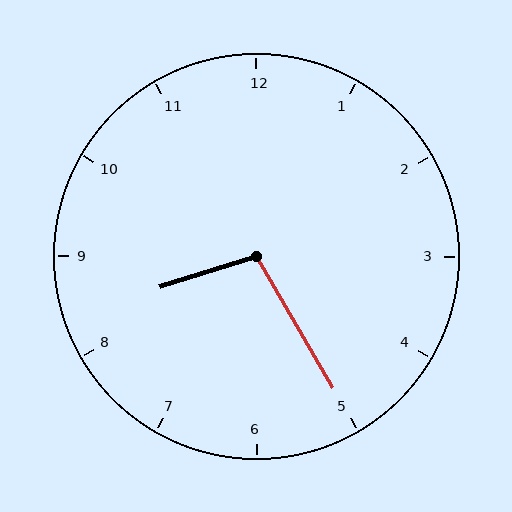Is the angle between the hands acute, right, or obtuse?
It is obtuse.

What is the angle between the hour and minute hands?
Approximately 102 degrees.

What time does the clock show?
8:25.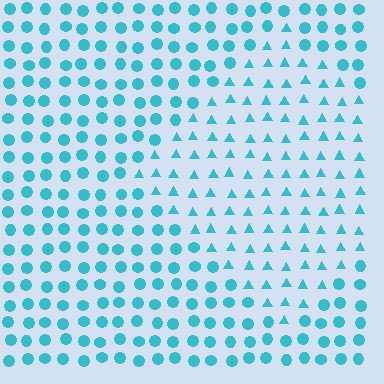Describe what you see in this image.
The image is filled with small cyan elements arranged in a uniform grid. A diamond-shaped region contains triangles, while the surrounding area contains circles. The boundary is defined purely by the change in element shape.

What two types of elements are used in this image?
The image uses triangles inside the diamond region and circles outside it.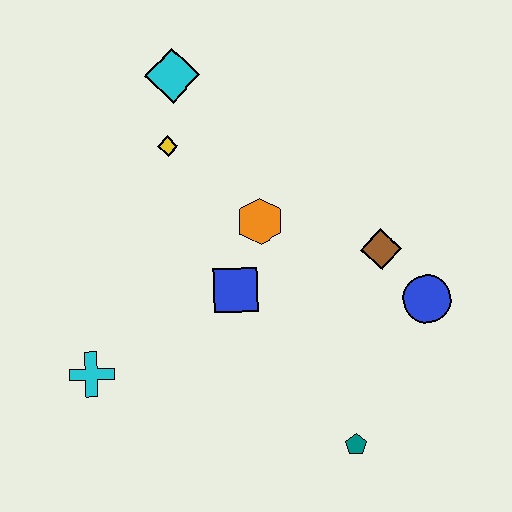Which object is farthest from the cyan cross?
The blue circle is farthest from the cyan cross.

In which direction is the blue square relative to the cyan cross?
The blue square is to the right of the cyan cross.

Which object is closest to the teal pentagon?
The blue circle is closest to the teal pentagon.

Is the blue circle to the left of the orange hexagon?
No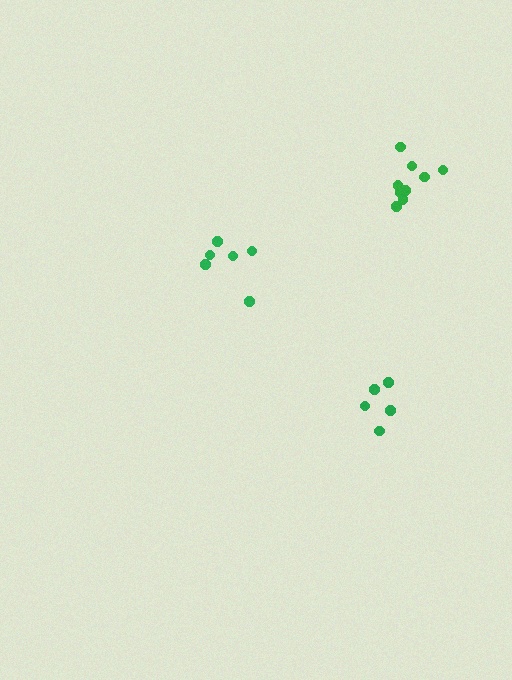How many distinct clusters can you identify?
There are 3 distinct clusters.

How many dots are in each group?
Group 1: 6 dots, Group 2: 5 dots, Group 3: 9 dots (20 total).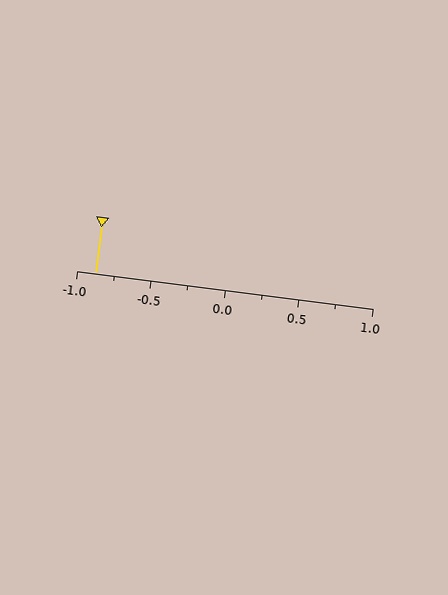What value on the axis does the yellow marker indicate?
The marker indicates approximately -0.88.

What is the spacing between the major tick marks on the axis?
The major ticks are spaced 0.5 apart.